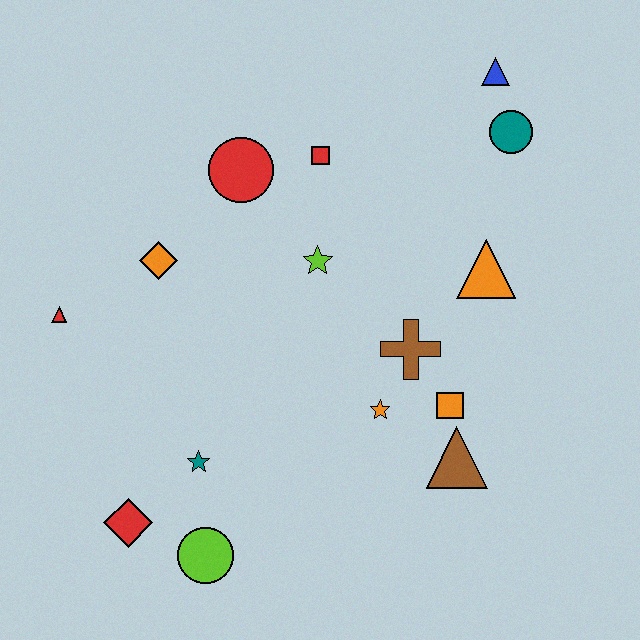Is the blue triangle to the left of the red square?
No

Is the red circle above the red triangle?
Yes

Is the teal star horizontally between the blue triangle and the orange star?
No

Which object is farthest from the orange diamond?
The blue triangle is farthest from the orange diamond.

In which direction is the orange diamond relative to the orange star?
The orange diamond is to the left of the orange star.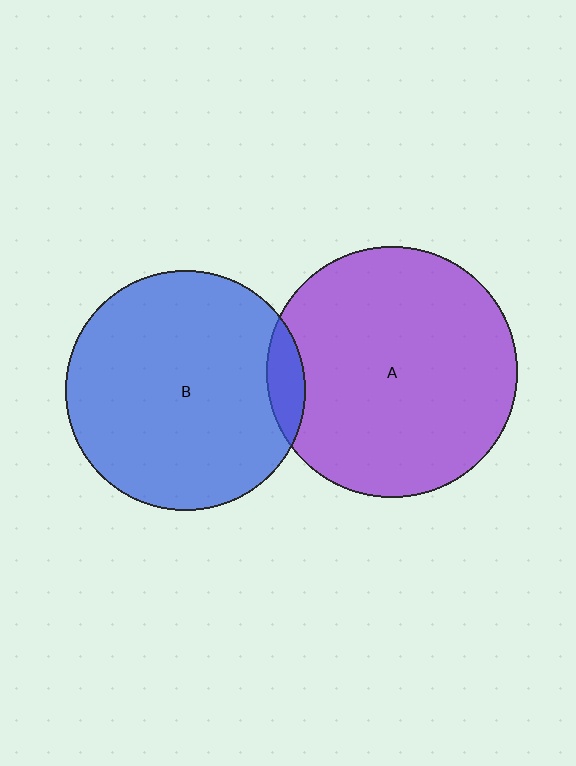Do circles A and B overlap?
Yes.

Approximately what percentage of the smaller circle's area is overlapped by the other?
Approximately 10%.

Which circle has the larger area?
Circle A (purple).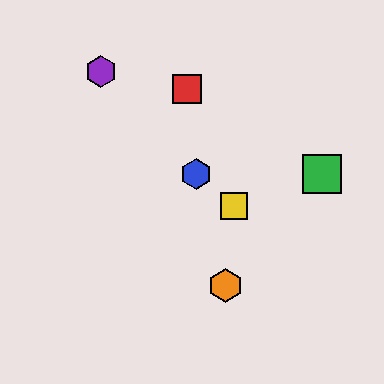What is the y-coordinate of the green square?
The green square is at y≈174.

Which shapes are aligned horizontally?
The blue hexagon, the green square are aligned horizontally.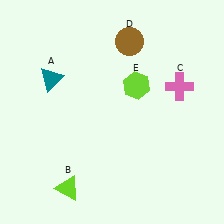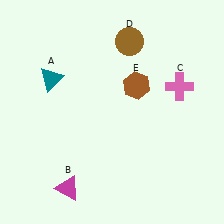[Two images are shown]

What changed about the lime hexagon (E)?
In Image 1, E is lime. In Image 2, it changed to brown.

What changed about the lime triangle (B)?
In Image 1, B is lime. In Image 2, it changed to magenta.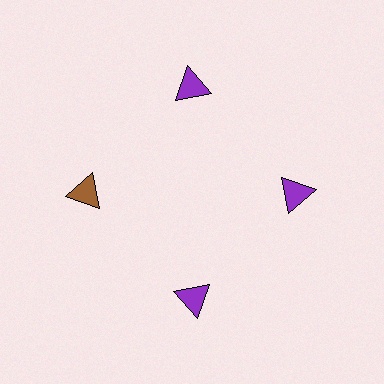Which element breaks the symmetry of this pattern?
The brown triangle at roughly the 9 o'clock position breaks the symmetry. All other shapes are purple triangles.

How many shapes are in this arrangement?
There are 4 shapes arranged in a ring pattern.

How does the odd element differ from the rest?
It has a different color: brown instead of purple.